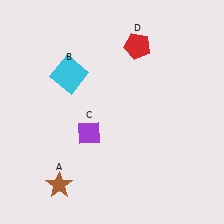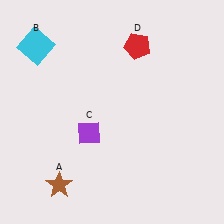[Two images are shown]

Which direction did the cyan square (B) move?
The cyan square (B) moved left.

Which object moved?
The cyan square (B) moved left.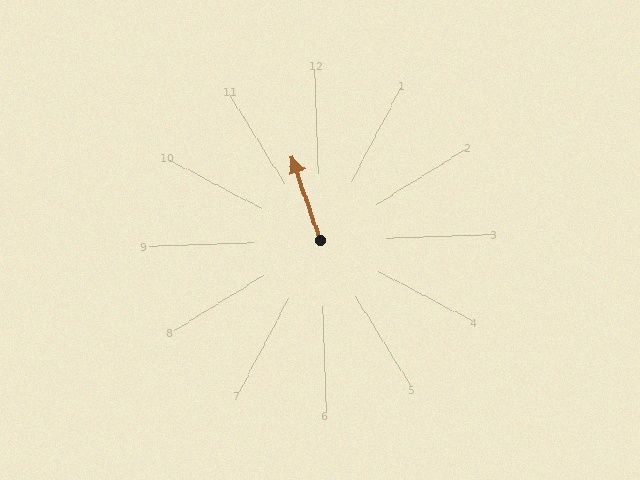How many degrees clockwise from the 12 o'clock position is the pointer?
Approximately 343 degrees.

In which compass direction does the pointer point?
North.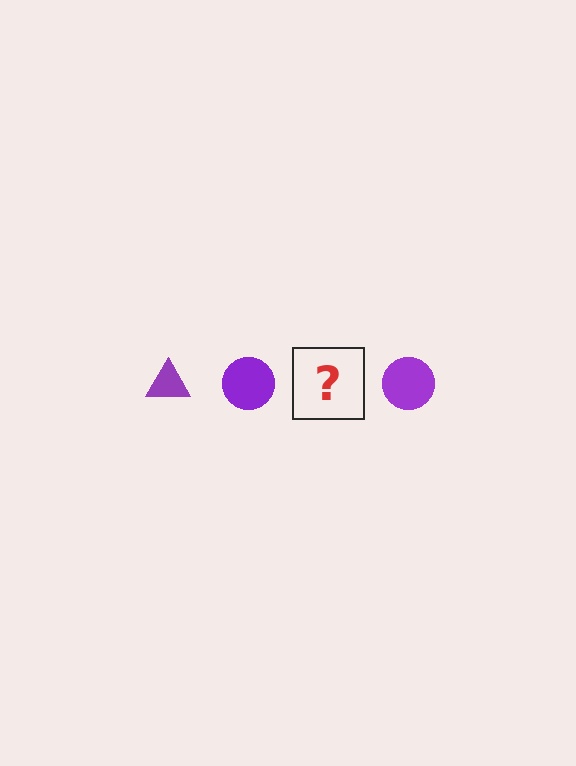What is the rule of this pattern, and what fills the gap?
The rule is that the pattern cycles through triangle, circle shapes in purple. The gap should be filled with a purple triangle.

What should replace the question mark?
The question mark should be replaced with a purple triangle.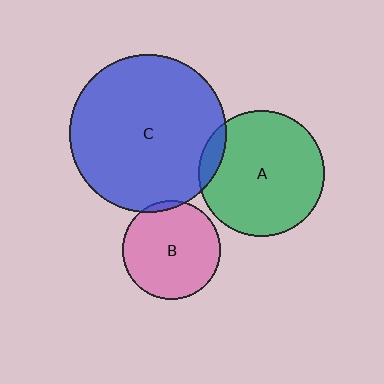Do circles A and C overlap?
Yes.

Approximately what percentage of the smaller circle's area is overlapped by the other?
Approximately 10%.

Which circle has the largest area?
Circle C (blue).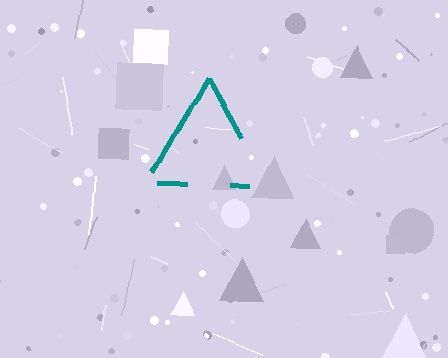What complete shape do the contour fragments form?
The contour fragments form a triangle.